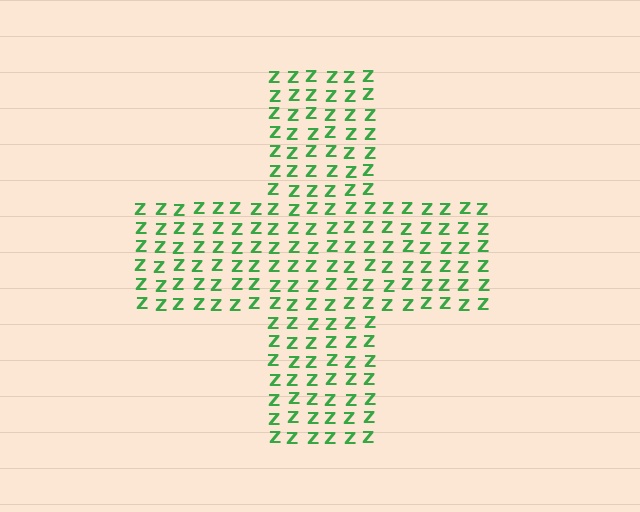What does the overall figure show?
The overall figure shows a cross.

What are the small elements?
The small elements are letter Z's.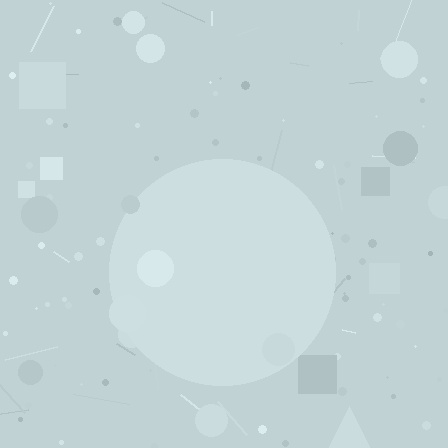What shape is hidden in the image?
A circle is hidden in the image.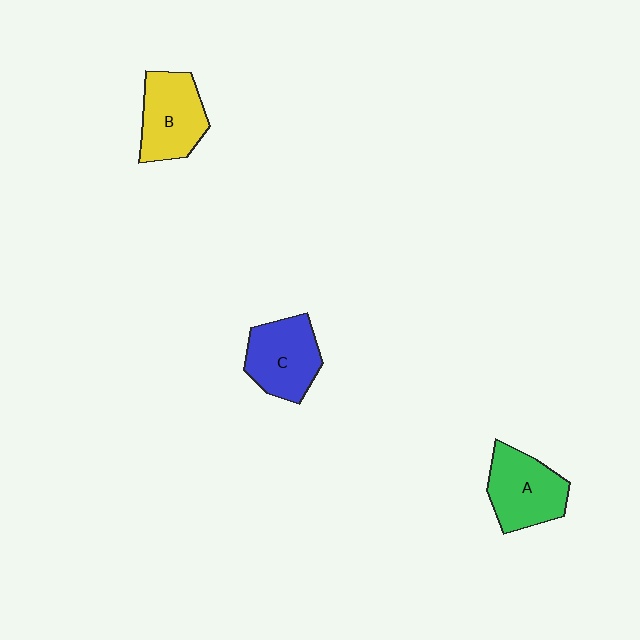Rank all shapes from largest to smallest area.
From largest to smallest: A (green), B (yellow), C (blue).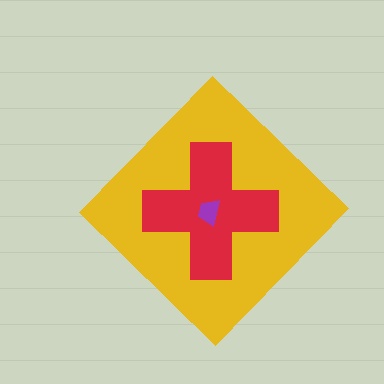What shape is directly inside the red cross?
The purple trapezoid.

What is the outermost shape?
The yellow diamond.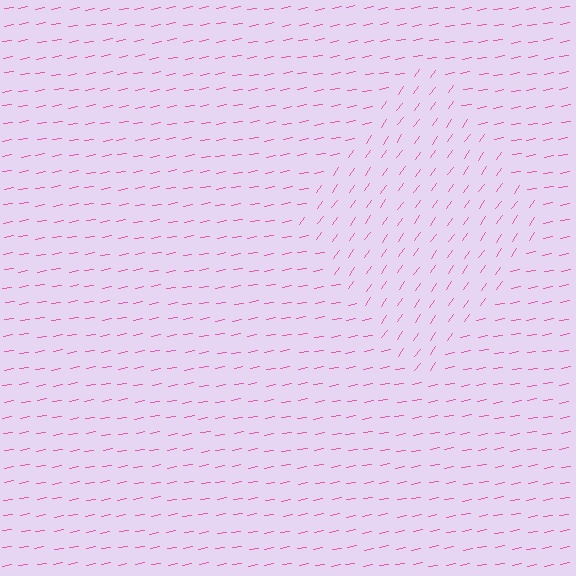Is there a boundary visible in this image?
Yes, there is a texture boundary formed by a change in line orientation.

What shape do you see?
I see a diamond.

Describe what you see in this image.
The image is filled with small pink line segments. A diamond region in the image has lines oriented differently from the surrounding lines, creating a visible texture boundary.